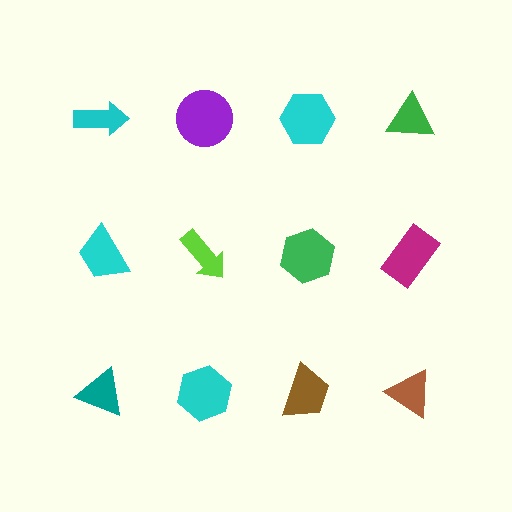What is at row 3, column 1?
A teal triangle.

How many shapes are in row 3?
4 shapes.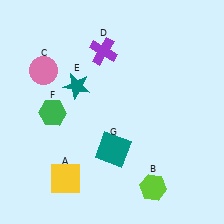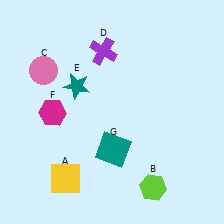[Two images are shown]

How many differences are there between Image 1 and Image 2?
There is 1 difference between the two images.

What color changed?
The hexagon (F) changed from green in Image 1 to magenta in Image 2.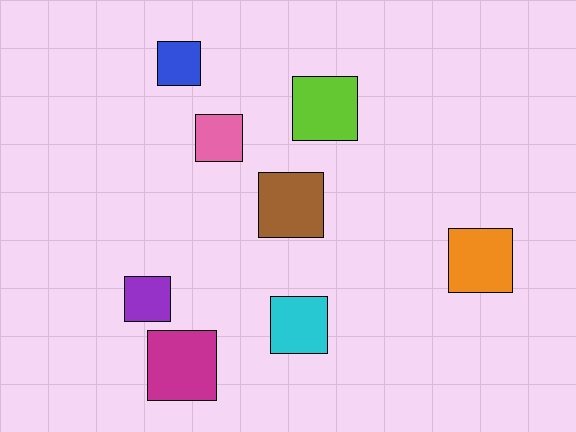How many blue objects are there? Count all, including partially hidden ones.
There is 1 blue object.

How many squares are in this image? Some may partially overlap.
There are 8 squares.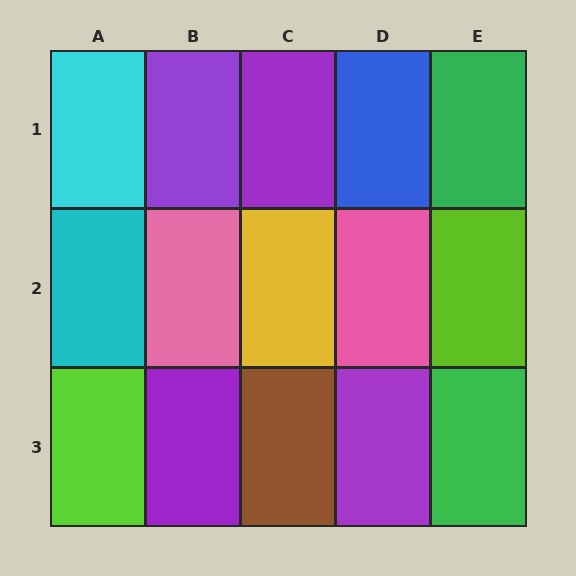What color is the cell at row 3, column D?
Purple.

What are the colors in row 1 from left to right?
Cyan, purple, purple, blue, green.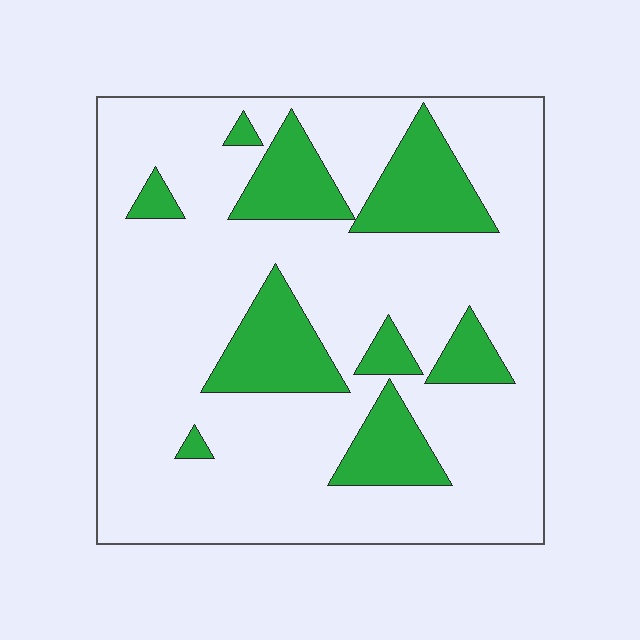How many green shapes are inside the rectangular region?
9.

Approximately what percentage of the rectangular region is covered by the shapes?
Approximately 20%.